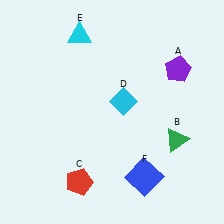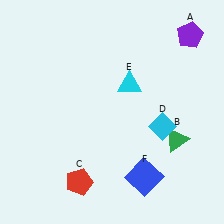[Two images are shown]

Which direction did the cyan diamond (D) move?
The cyan diamond (D) moved right.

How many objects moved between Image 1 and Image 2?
3 objects moved between the two images.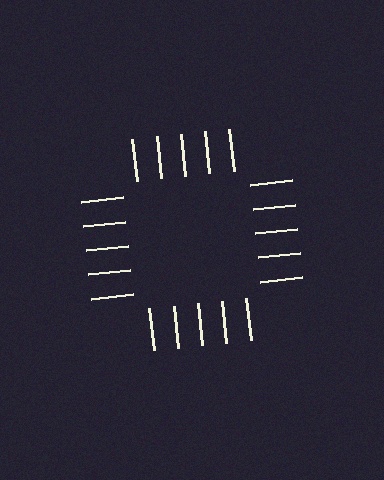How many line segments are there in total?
20 — 5 along each of the 4 edges.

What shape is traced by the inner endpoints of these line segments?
An illusory square — the line segments terminate on its edges but no continuous stroke is drawn.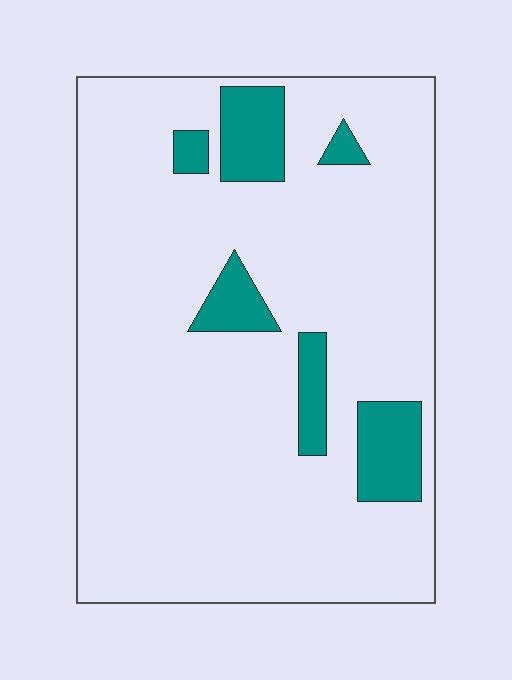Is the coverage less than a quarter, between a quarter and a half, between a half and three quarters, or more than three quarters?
Less than a quarter.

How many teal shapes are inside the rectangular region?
6.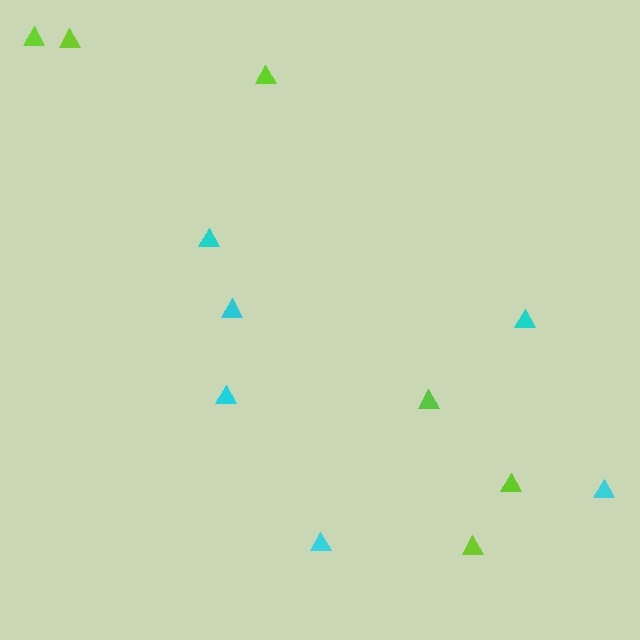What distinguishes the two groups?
There are 2 groups: one group of lime triangles (6) and one group of cyan triangles (6).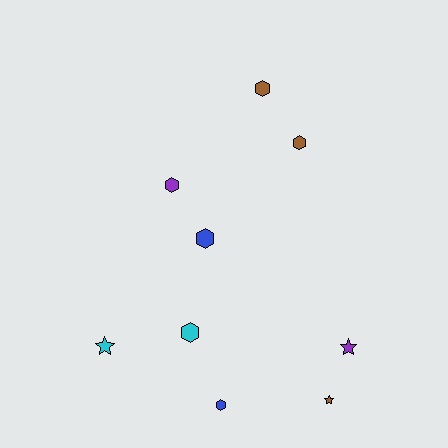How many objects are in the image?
There are 9 objects.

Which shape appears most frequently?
Hexagon, with 6 objects.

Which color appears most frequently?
Brown, with 3 objects.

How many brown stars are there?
There is 1 brown star.